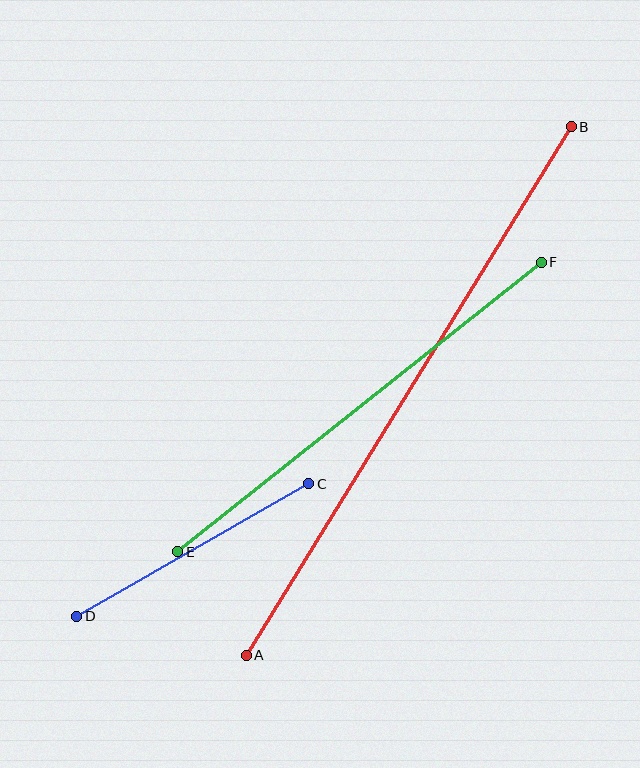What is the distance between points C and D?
The distance is approximately 267 pixels.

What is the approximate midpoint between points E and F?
The midpoint is at approximately (359, 407) pixels.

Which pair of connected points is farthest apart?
Points A and B are farthest apart.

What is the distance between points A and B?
The distance is approximately 620 pixels.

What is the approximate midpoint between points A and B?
The midpoint is at approximately (409, 391) pixels.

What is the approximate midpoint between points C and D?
The midpoint is at approximately (193, 550) pixels.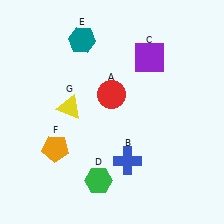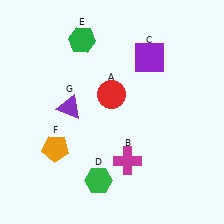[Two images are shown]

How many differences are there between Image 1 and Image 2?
There are 3 differences between the two images.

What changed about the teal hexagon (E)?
In Image 1, E is teal. In Image 2, it changed to green.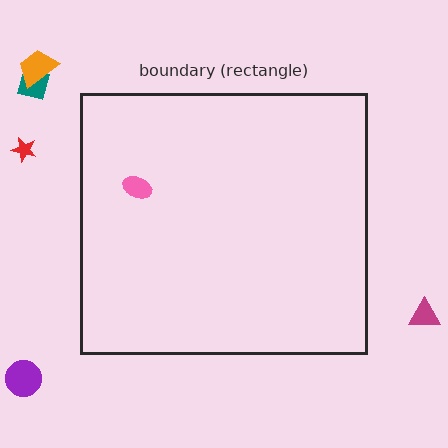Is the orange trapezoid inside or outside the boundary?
Outside.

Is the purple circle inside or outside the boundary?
Outside.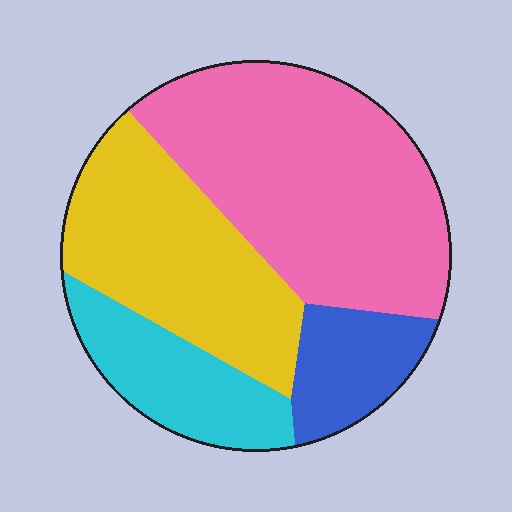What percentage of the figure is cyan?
Cyan takes up about one sixth (1/6) of the figure.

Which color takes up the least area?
Blue, at roughly 10%.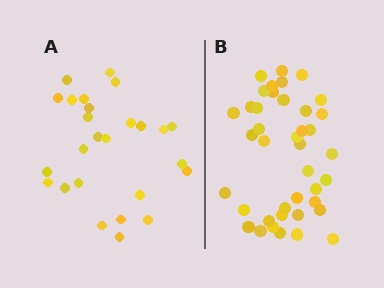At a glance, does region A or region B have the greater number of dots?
Region B (the right region) has more dots.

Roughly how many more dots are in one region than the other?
Region B has approximately 15 more dots than region A.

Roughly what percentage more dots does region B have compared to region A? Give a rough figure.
About 55% more.